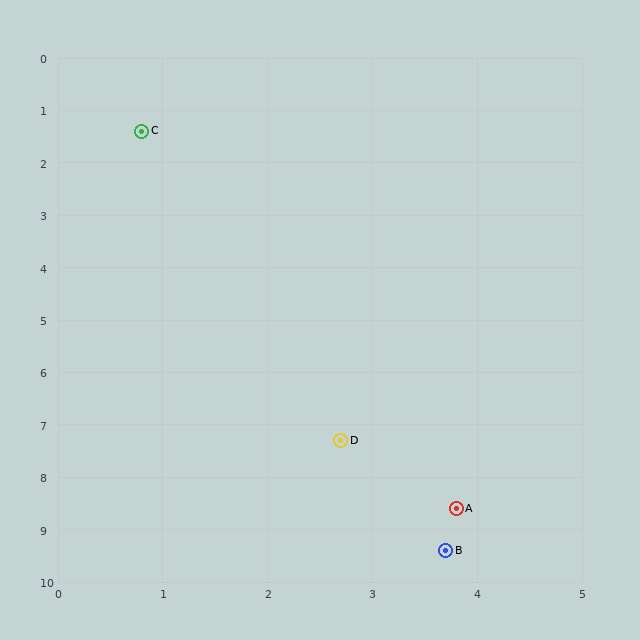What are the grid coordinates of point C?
Point C is at approximately (0.8, 1.4).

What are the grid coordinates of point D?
Point D is at approximately (2.7, 7.3).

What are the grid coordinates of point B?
Point B is at approximately (3.7, 9.4).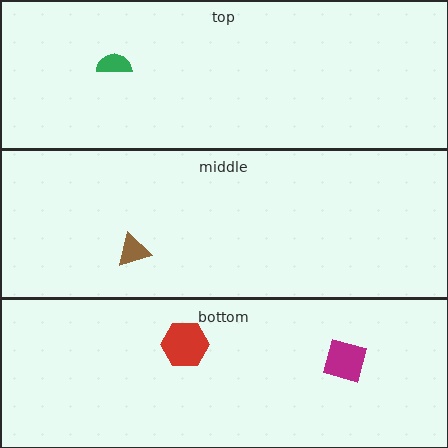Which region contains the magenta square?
The bottom region.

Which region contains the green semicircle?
The top region.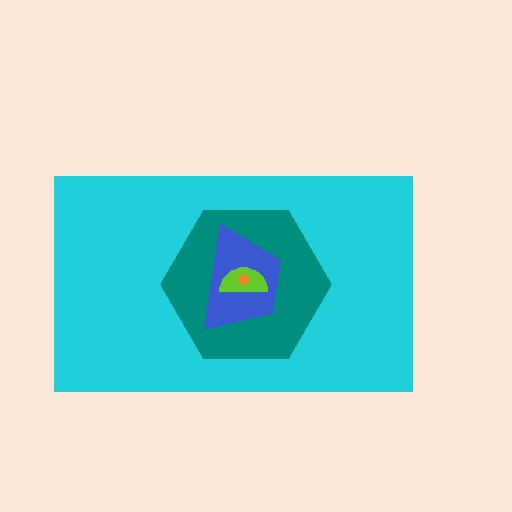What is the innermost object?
The orange diamond.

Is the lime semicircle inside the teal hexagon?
Yes.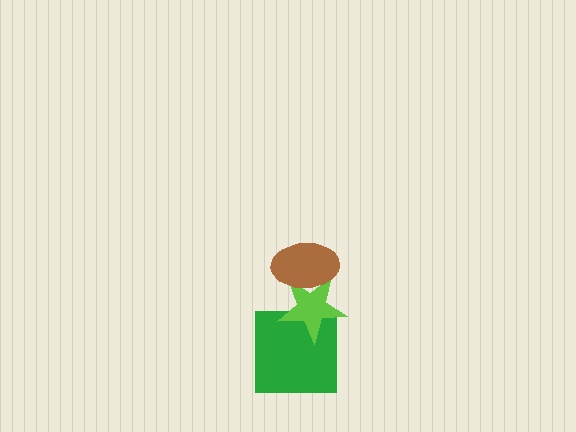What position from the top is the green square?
The green square is 3rd from the top.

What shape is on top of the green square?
The lime star is on top of the green square.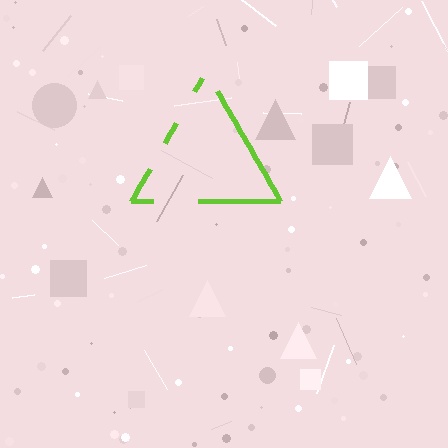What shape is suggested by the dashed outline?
The dashed outline suggests a triangle.